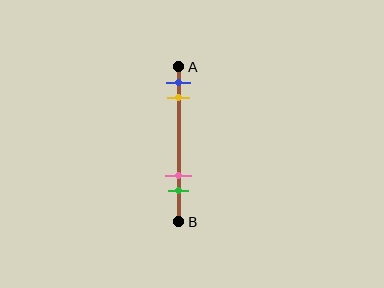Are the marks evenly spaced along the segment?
No, the marks are not evenly spaced.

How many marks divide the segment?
There are 4 marks dividing the segment.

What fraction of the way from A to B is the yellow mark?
The yellow mark is approximately 20% (0.2) of the way from A to B.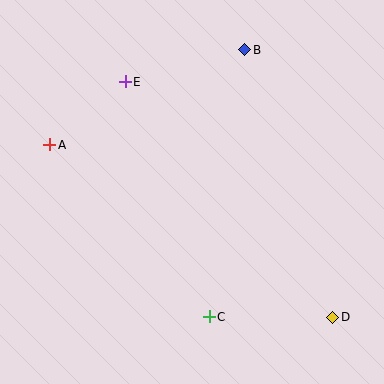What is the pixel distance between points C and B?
The distance between C and B is 270 pixels.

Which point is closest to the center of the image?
Point C at (209, 317) is closest to the center.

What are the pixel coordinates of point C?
Point C is at (209, 317).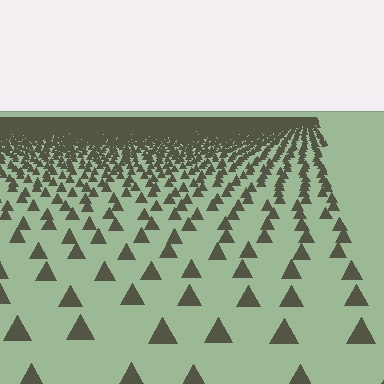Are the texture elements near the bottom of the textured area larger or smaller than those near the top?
Larger. Near the bottom, elements are closer to the viewer and appear at a bigger on-screen size.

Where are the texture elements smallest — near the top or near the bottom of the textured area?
Near the top.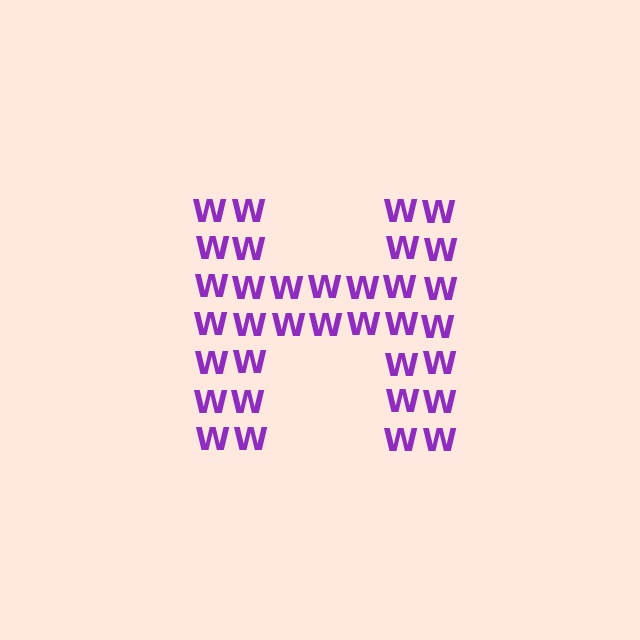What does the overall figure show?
The overall figure shows the letter H.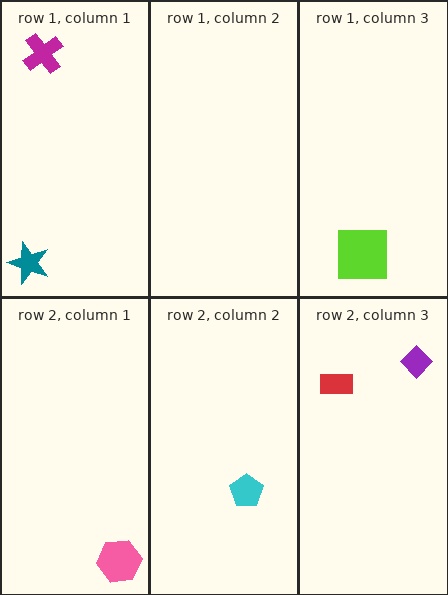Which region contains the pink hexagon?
The row 2, column 1 region.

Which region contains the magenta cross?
The row 1, column 1 region.